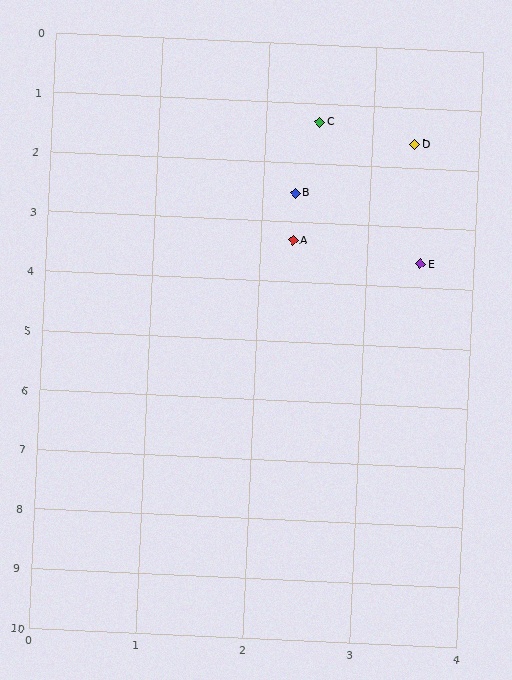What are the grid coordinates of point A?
Point A is at approximately (2.3, 3.3).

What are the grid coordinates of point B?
Point B is at approximately (2.3, 2.5).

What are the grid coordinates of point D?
Point D is at approximately (3.4, 1.6).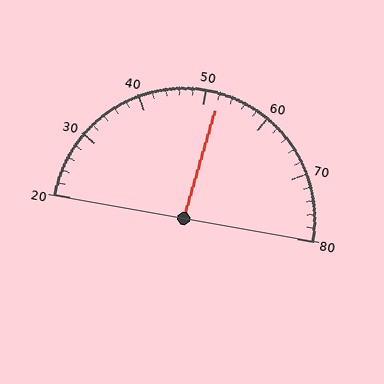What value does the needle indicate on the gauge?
The needle indicates approximately 52.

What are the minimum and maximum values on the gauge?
The gauge ranges from 20 to 80.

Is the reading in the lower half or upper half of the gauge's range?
The reading is in the upper half of the range (20 to 80).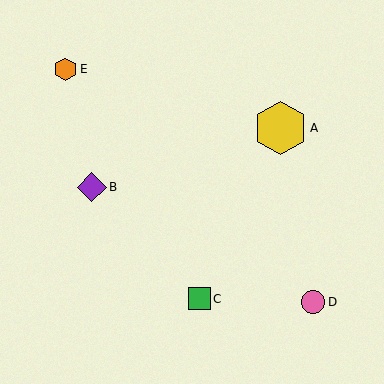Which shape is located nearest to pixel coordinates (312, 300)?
The pink circle (labeled D) at (313, 302) is nearest to that location.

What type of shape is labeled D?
Shape D is a pink circle.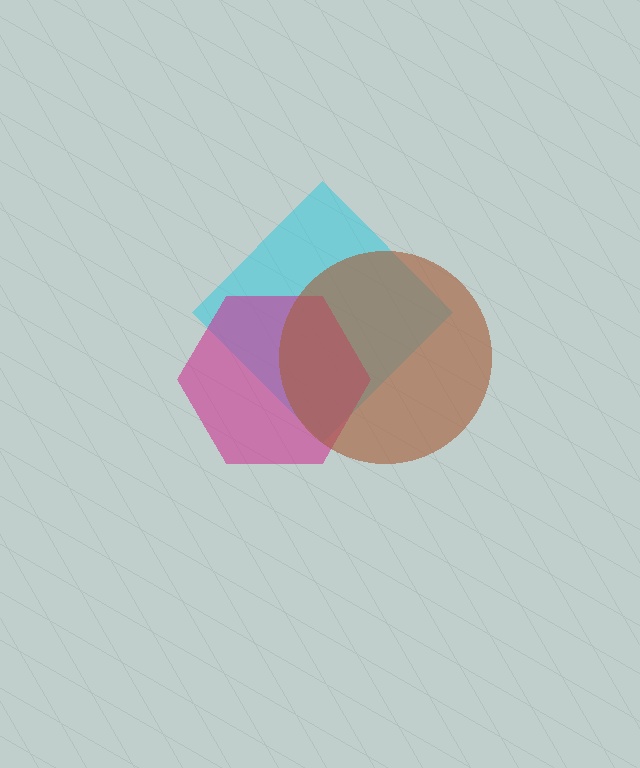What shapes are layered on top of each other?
The layered shapes are: a cyan diamond, a magenta hexagon, a brown circle.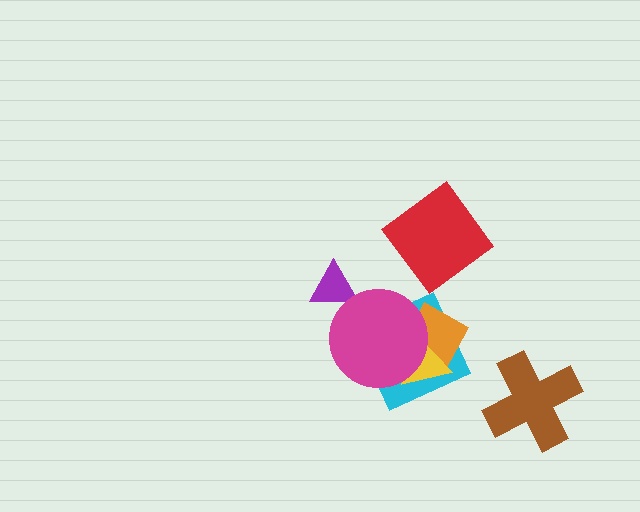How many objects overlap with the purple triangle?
1 object overlaps with the purple triangle.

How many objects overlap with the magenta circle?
4 objects overlap with the magenta circle.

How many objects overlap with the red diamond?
0 objects overlap with the red diamond.